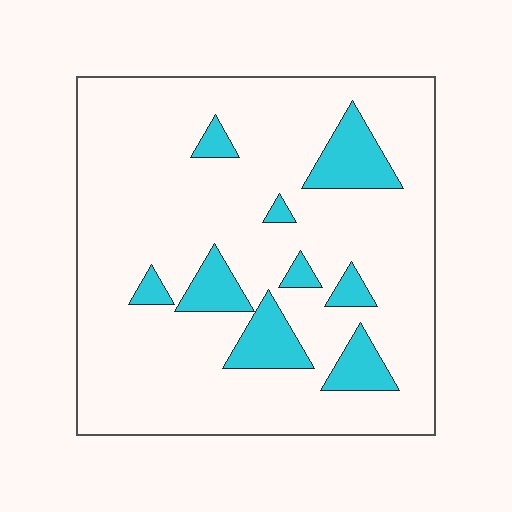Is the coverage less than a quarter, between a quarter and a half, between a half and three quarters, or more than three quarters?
Less than a quarter.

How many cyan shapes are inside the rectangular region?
9.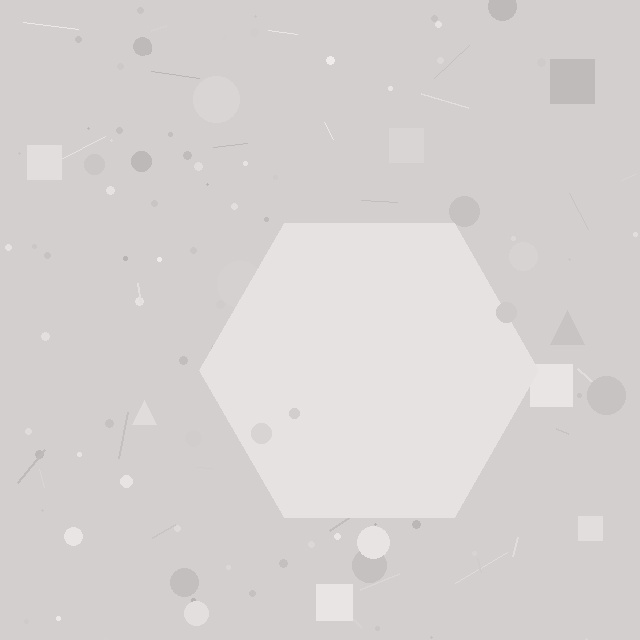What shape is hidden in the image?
A hexagon is hidden in the image.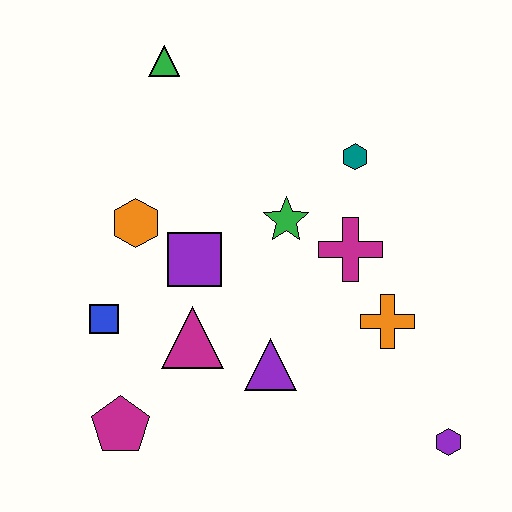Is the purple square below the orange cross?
No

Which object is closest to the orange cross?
The magenta cross is closest to the orange cross.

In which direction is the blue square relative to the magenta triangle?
The blue square is to the left of the magenta triangle.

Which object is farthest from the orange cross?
The green triangle is farthest from the orange cross.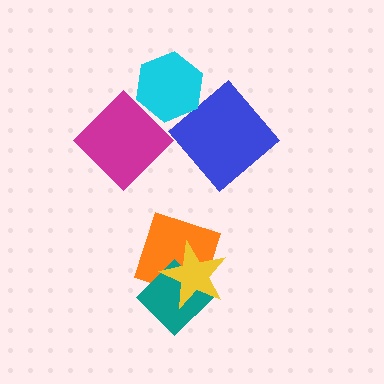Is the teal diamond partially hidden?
Yes, it is partially covered by another shape.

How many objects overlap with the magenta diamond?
1 object overlaps with the magenta diamond.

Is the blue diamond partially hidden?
No, no other shape covers it.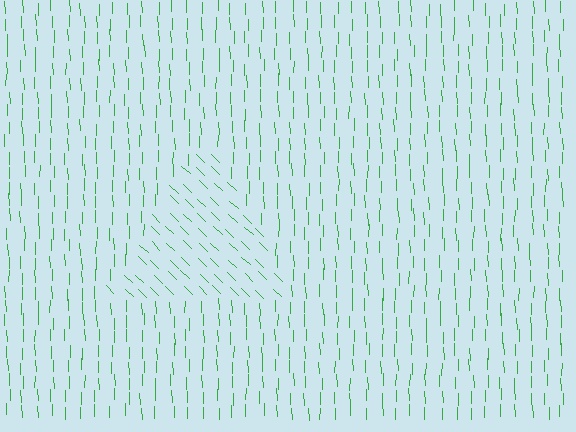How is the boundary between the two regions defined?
The boundary is defined purely by a change in line orientation (approximately 45 degrees difference). All lines are the same color and thickness.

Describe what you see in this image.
The image is filled with small green line segments. A triangle region in the image has lines oriented differently from the surrounding lines, creating a visible texture boundary.